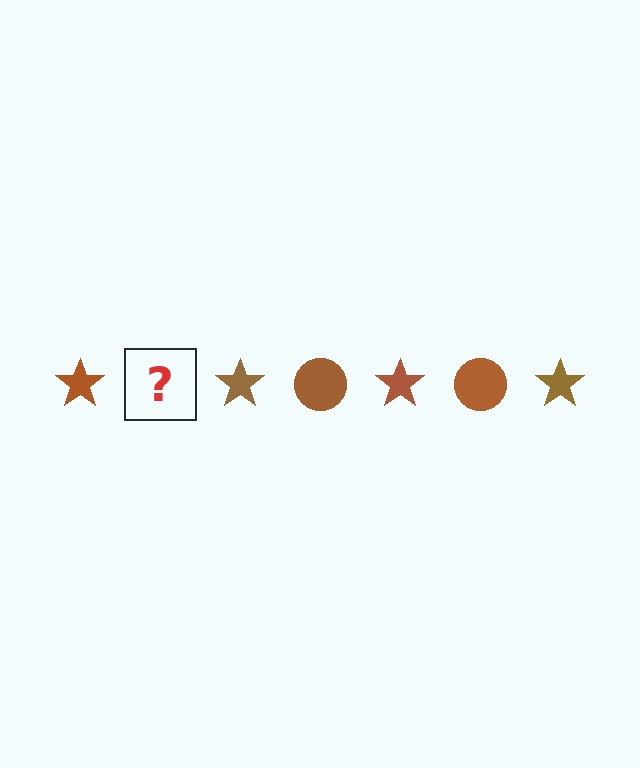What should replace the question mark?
The question mark should be replaced with a brown circle.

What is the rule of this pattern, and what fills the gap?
The rule is that the pattern cycles through star, circle shapes in brown. The gap should be filled with a brown circle.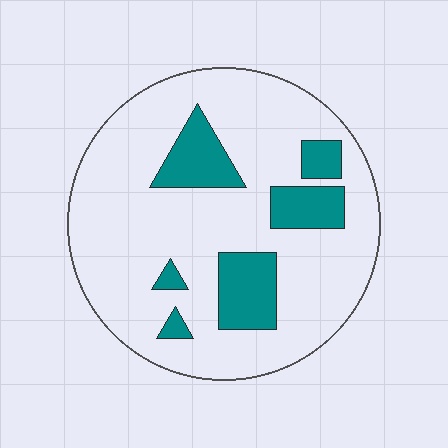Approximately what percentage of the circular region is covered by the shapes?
Approximately 20%.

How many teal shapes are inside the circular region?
6.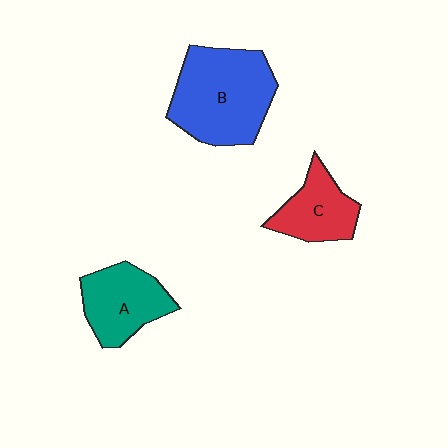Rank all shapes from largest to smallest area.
From largest to smallest: B (blue), A (teal), C (red).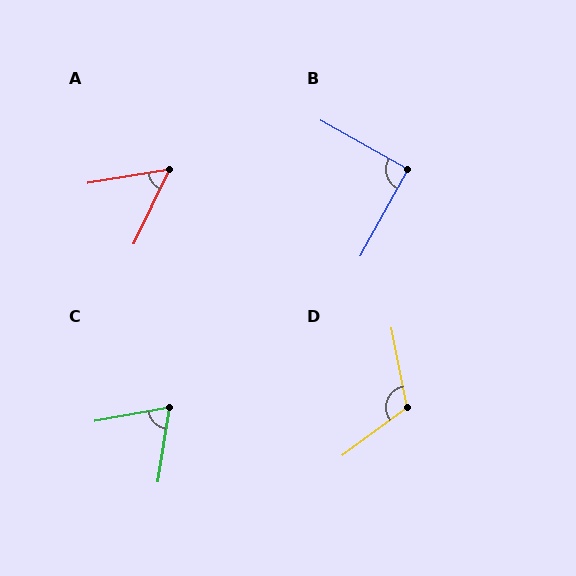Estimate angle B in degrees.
Approximately 91 degrees.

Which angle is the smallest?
A, at approximately 55 degrees.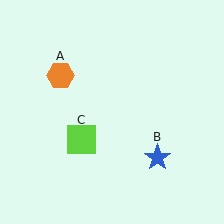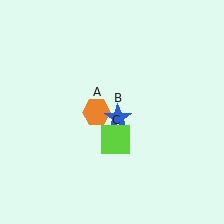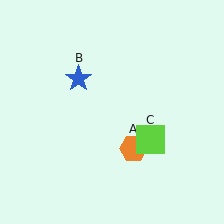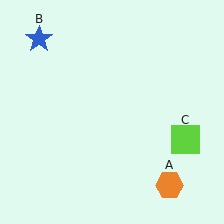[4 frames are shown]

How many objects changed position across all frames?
3 objects changed position: orange hexagon (object A), blue star (object B), lime square (object C).